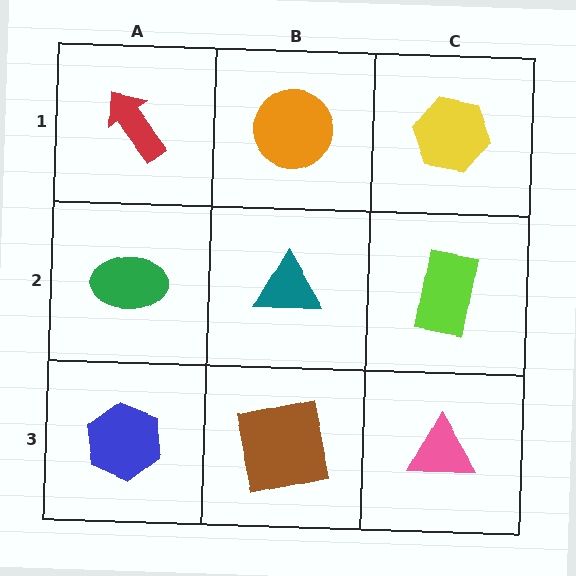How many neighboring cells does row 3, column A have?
2.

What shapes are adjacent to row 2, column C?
A yellow hexagon (row 1, column C), a pink triangle (row 3, column C), a teal triangle (row 2, column B).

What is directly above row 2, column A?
A red arrow.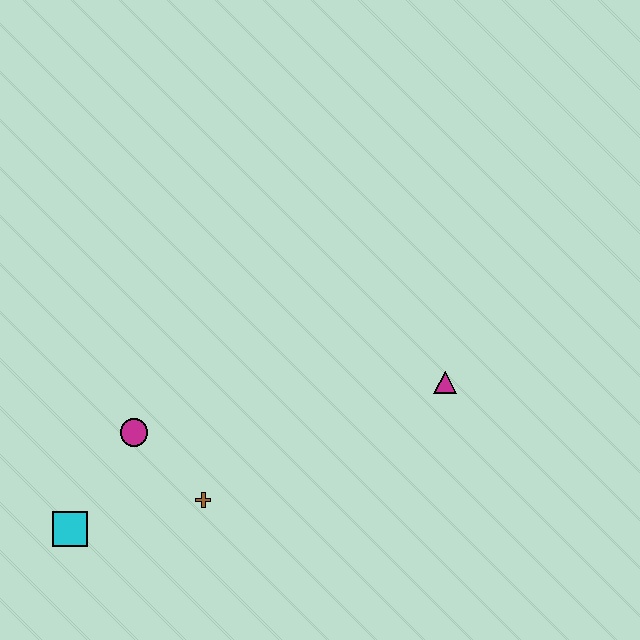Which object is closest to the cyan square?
The magenta circle is closest to the cyan square.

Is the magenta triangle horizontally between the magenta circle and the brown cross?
No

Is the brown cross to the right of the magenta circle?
Yes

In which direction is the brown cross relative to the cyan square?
The brown cross is to the right of the cyan square.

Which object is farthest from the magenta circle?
The magenta triangle is farthest from the magenta circle.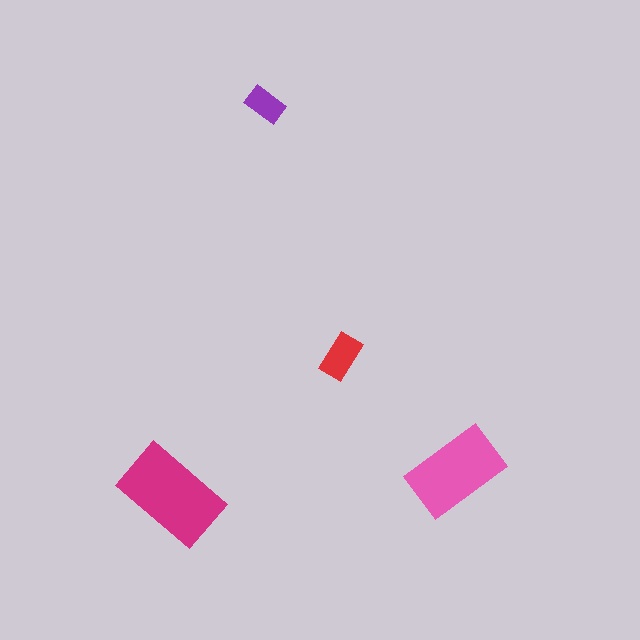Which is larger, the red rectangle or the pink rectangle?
The pink one.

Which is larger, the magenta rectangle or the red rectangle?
The magenta one.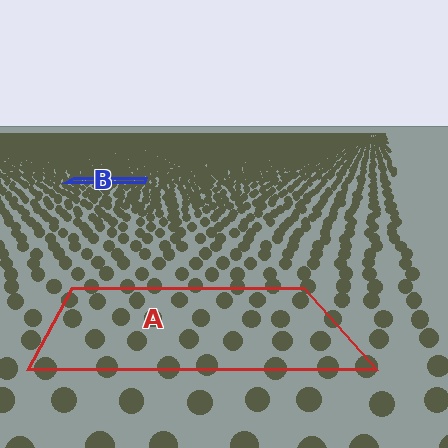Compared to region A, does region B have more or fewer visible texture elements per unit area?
Region B has more texture elements per unit area — they are packed more densely because it is farther away.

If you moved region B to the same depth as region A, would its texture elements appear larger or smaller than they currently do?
They would appear larger. At a closer depth, the same texture elements are projected at a bigger on-screen size.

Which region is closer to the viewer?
Region A is closer. The texture elements there are larger and more spread out.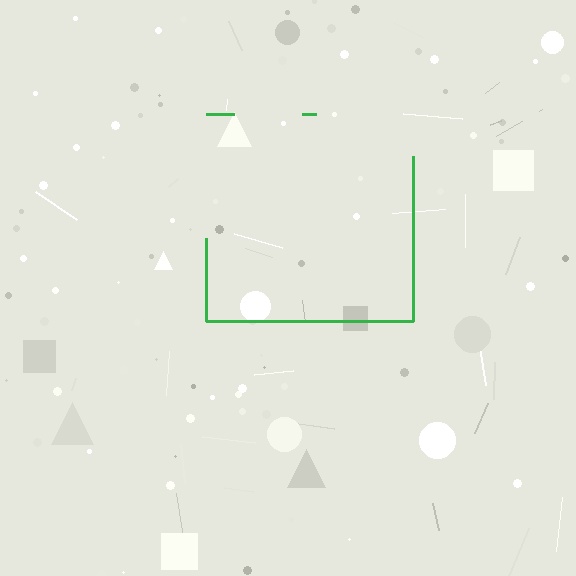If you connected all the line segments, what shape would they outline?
They would outline a square.